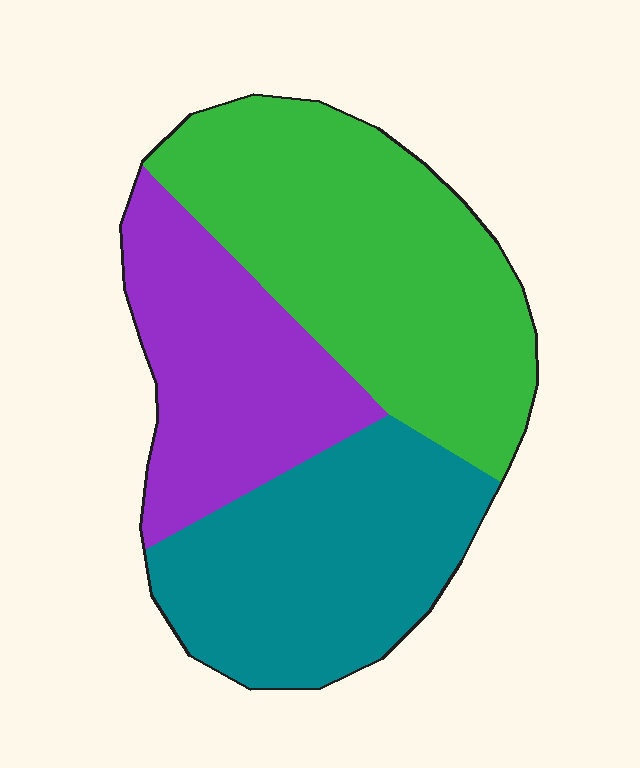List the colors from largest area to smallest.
From largest to smallest: green, teal, purple.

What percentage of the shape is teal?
Teal covers around 30% of the shape.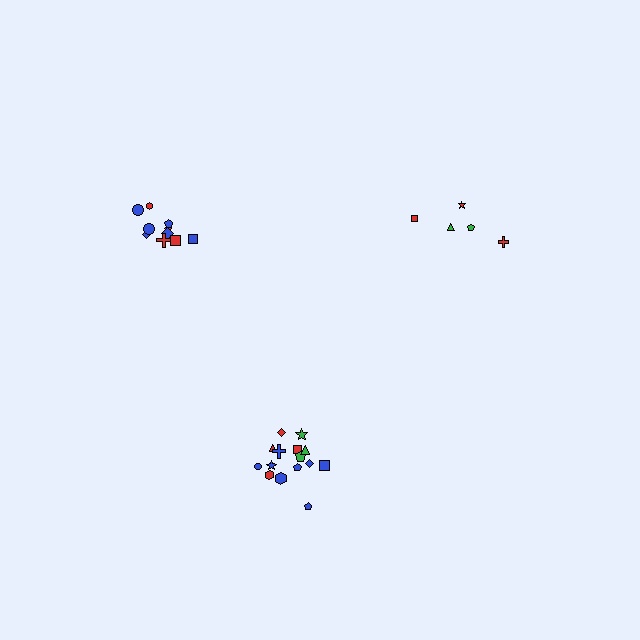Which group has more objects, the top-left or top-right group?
The top-left group.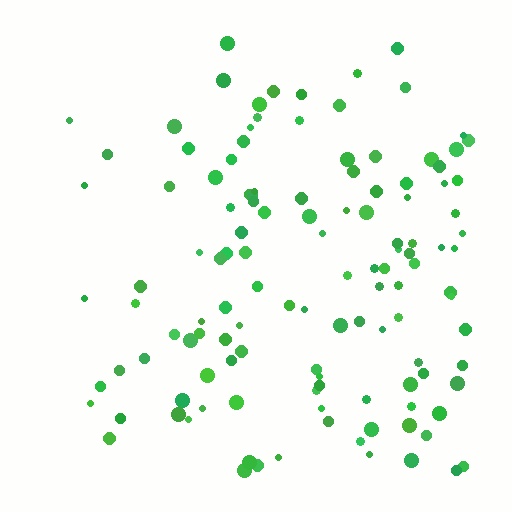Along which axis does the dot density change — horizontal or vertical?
Horizontal.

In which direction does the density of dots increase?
From left to right, with the right side densest.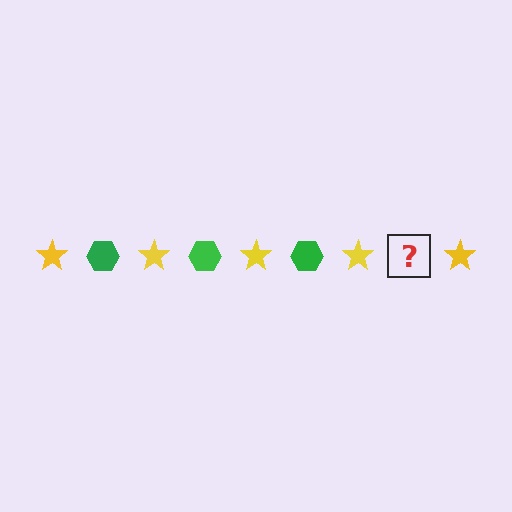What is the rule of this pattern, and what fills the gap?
The rule is that the pattern alternates between yellow star and green hexagon. The gap should be filled with a green hexagon.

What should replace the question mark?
The question mark should be replaced with a green hexagon.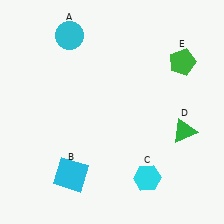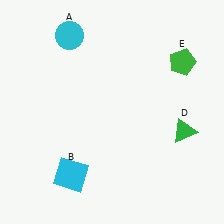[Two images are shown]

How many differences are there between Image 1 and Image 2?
There is 1 difference between the two images.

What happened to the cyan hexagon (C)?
The cyan hexagon (C) was removed in Image 2. It was in the bottom-right area of Image 1.